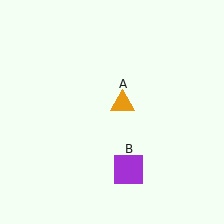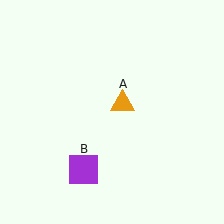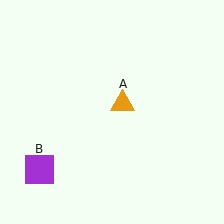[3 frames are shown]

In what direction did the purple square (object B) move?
The purple square (object B) moved left.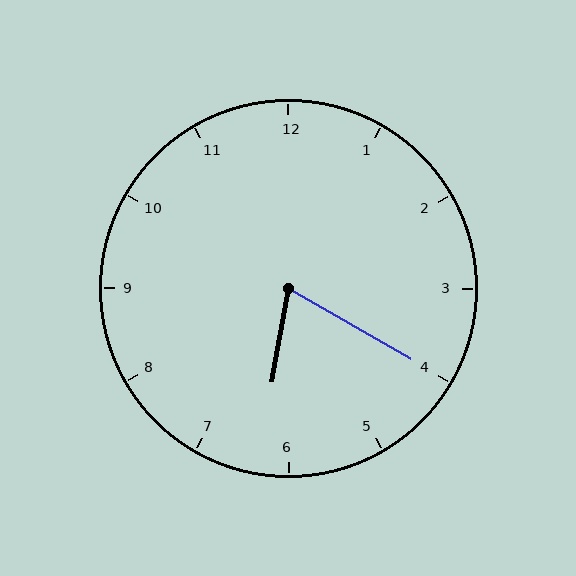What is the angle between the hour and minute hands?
Approximately 70 degrees.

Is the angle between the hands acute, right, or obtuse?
It is acute.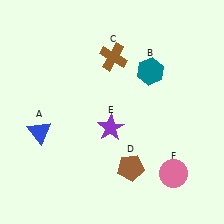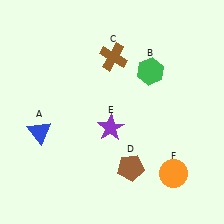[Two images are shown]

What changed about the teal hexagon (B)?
In Image 1, B is teal. In Image 2, it changed to green.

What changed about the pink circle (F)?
In Image 1, F is pink. In Image 2, it changed to orange.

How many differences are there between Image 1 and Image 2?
There are 2 differences between the two images.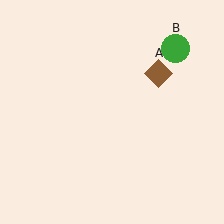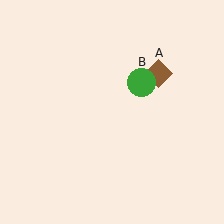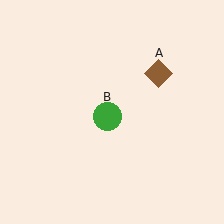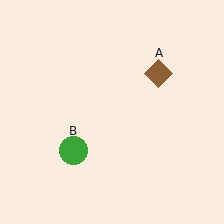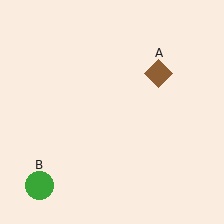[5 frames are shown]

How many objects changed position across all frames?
1 object changed position: green circle (object B).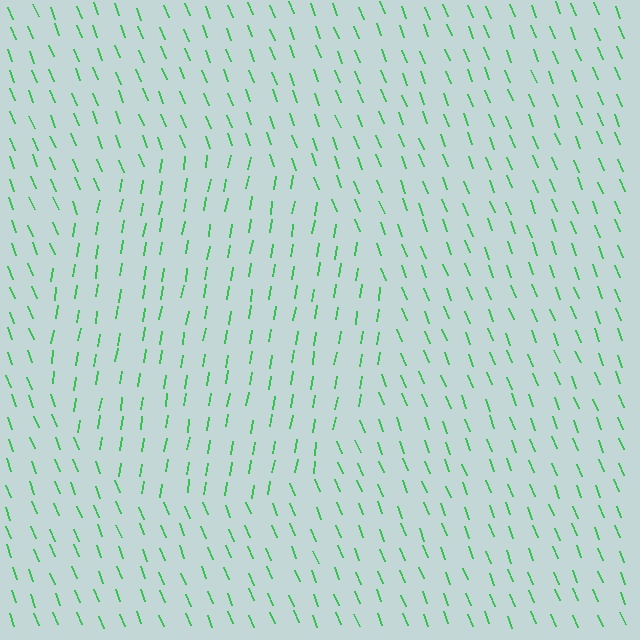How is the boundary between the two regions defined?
The boundary is defined purely by a change in line orientation (approximately 31 degrees difference). All lines are the same color and thickness.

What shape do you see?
I see a circle.